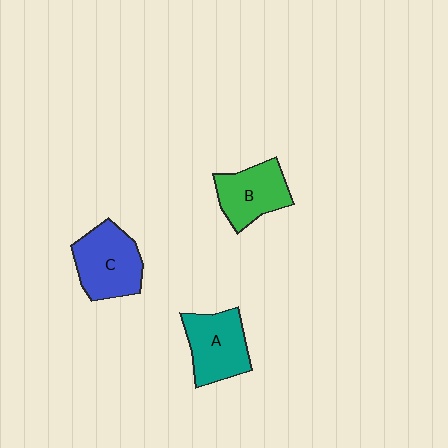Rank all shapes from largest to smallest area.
From largest to smallest: C (blue), A (teal), B (green).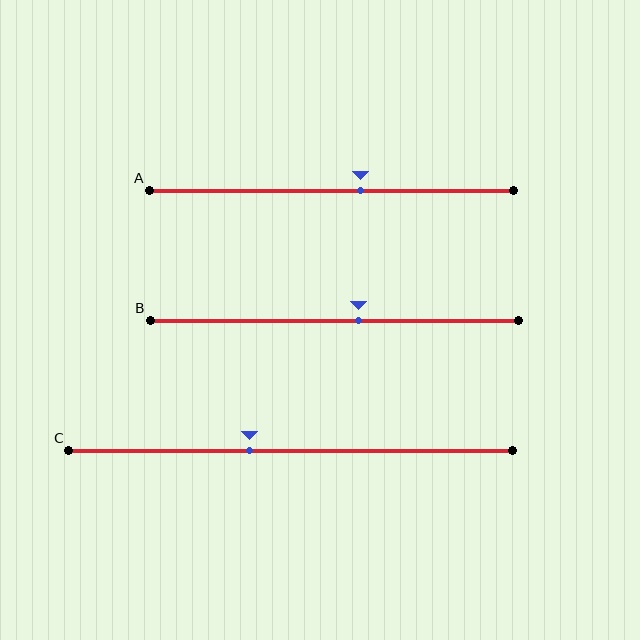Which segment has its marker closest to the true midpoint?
Segment B has its marker closest to the true midpoint.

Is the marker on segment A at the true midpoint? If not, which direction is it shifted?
No, the marker on segment A is shifted to the right by about 8% of the segment length.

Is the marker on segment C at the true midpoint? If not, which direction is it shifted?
No, the marker on segment C is shifted to the left by about 9% of the segment length.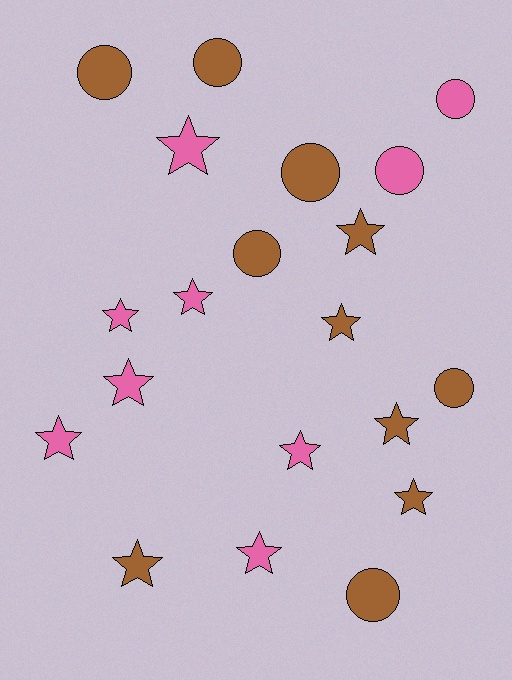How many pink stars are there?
There are 7 pink stars.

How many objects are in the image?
There are 20 objects.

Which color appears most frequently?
Brown, with 11 objects.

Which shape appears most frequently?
Star, with 12 objects.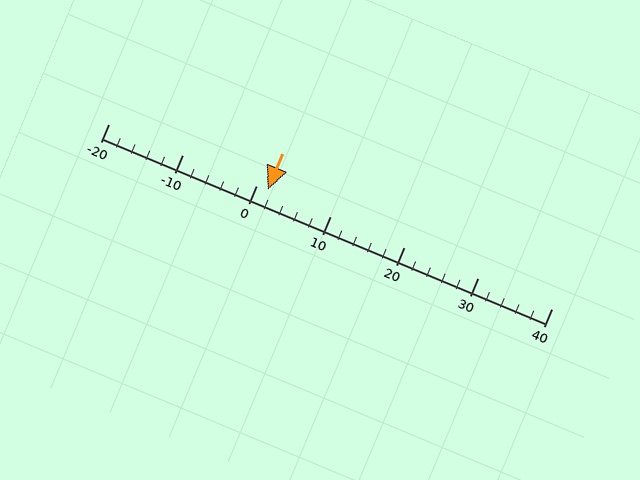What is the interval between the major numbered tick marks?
The major tick marks are spaced 10 units apart.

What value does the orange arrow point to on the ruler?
The orange arrow points to approximately 2.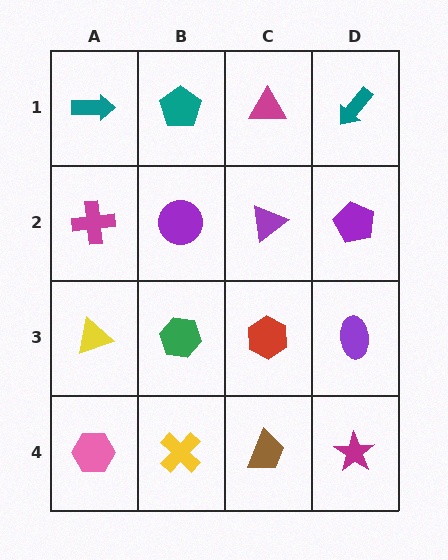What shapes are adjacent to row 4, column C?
A red hexagon (row 3, column C), a yellow cross (row 4, column B), a magenta star (row 4, column D).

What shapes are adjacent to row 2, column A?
A teal arrow (row 1, column A), a yellow triangle (row 3, column A), a purple circle (row 2, column B).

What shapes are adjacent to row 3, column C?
A purple triangle (row 2, column C), a brown trapezoid (row 4, column C), a green hexagon (row 3, column B), a purple ellipse (row 3, column D).